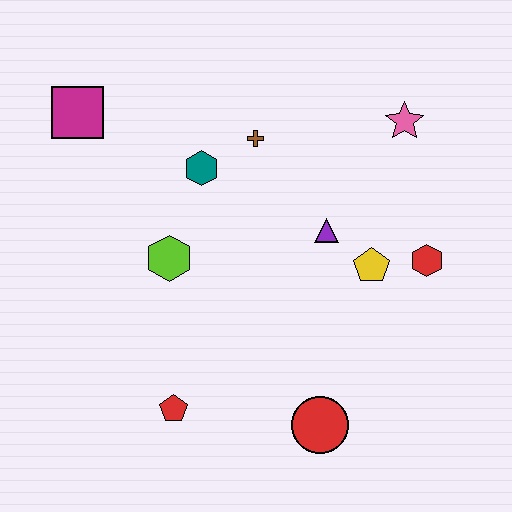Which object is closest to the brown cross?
The teal hexagon is closest to the brown cross.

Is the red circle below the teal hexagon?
Yes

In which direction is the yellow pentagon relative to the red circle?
The yellow pentagon is above the red circle.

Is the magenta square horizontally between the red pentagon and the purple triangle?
No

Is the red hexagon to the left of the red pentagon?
No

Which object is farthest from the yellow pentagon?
The magenta square is farthest from the yellow pentagon.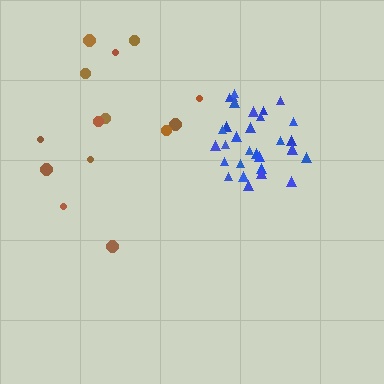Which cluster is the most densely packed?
Blue.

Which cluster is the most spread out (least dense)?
Brown.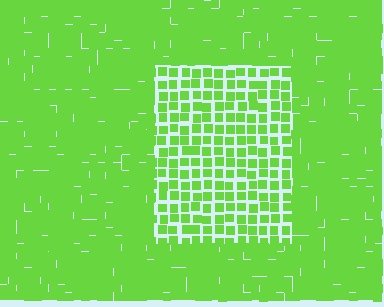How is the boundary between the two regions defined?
The boundary is defined by a change in element density (approximately 1.9x ratio). All elements are the same color, size, and shape.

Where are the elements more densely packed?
The elements are more densely packed outside the rectangle boundary.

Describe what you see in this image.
The image contains small lime elements arranged at two different densities. A rectangle-shaped region is visible where the elements are less densely packed than the surrounding area.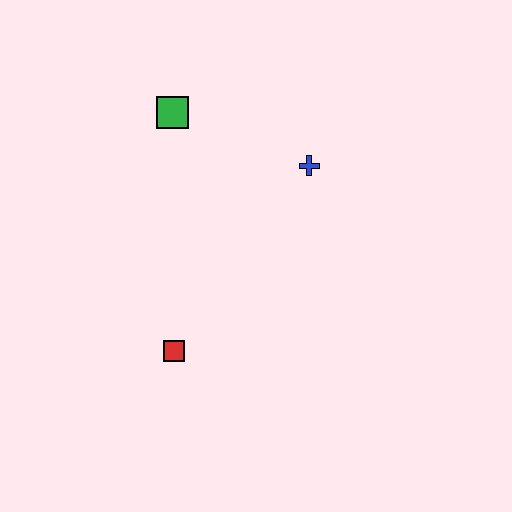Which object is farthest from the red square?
The green square is farthest from the red square.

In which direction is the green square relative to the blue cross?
The green square is to the left of the blue cross.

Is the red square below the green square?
Yes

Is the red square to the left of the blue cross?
Yes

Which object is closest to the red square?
The blue cross is closest to the red square.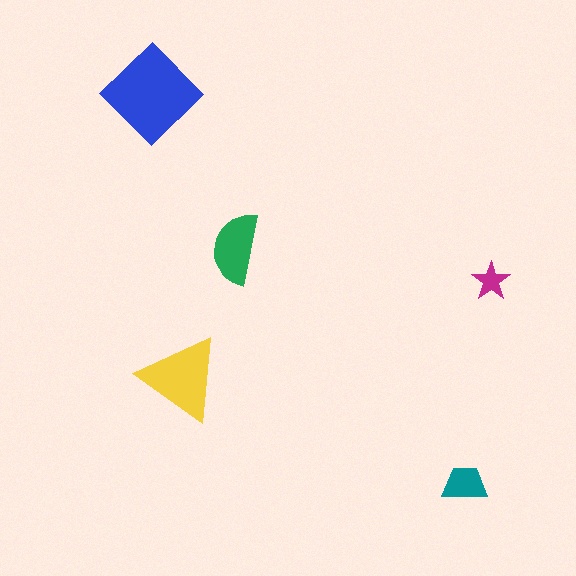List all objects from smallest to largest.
The magenta star, the teal trapezoid, the green semicircle, the yellow triangle, the blue diamond.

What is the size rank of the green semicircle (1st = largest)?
3rd.